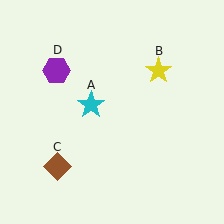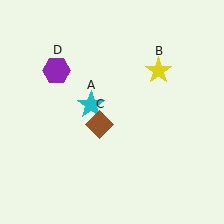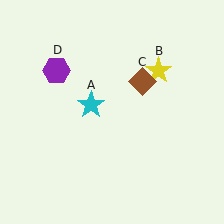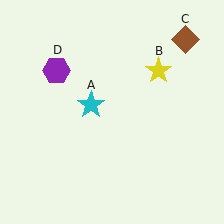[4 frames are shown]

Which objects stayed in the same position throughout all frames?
Cyan star (object A) and yellow star (object B) and purple hexagon (object D) remained stationary.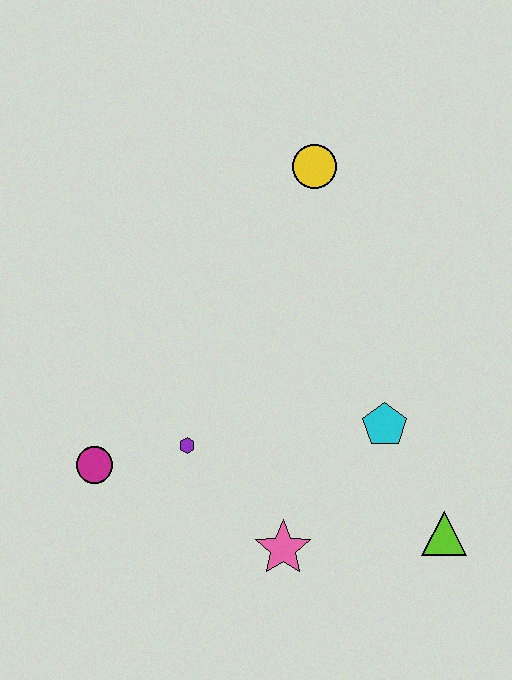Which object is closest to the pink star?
The purple hexagon is closest to the pink star.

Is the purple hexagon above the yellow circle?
No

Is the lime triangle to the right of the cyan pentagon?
Yes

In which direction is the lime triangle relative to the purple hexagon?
The lime triangle is to the right of the purple hexagon.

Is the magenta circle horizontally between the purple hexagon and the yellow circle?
No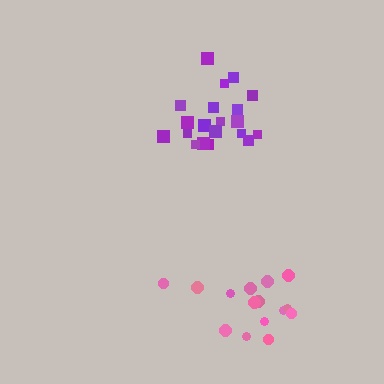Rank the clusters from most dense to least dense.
purple, pink.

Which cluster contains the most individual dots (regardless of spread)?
Purple (20).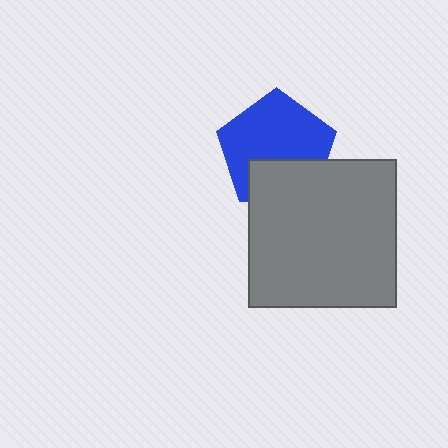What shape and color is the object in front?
The object in front is a gray square.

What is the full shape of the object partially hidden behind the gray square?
The partially hidden object is a blue pentagon.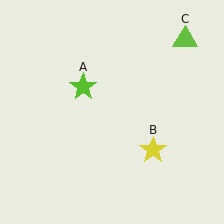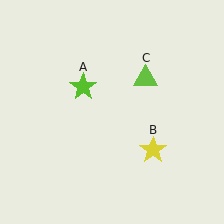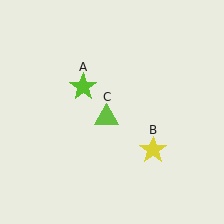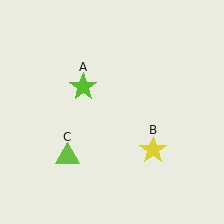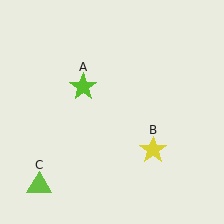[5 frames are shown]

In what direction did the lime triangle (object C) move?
The lime triangle (object C) moved down and to the left.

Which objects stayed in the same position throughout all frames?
Lime star (object A) and yellow star (object B) remained stationary.